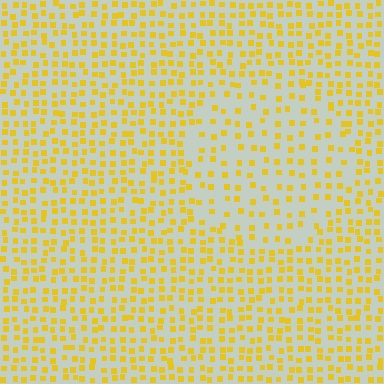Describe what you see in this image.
The image contains small yellow elements arranged at two different densities. A circle-shaped region is visible where the elements are less densely packed than the surrounding area.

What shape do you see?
I see a circle.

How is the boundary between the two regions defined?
The boundary is defined by a change in element density (approximately 1.7x ratio). All elements are the same color, size, and shape.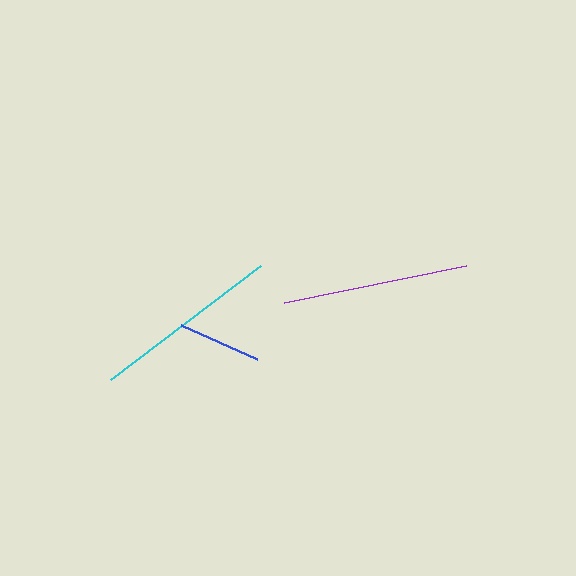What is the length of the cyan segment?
The cyan segment is approximately 189 pixels long.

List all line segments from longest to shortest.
From longest to shortest: cyan, purple, blue.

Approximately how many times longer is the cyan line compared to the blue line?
The cyan line is approximately 2.3 times the length of the blue line.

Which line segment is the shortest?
The blue line is the shortest at approximately 83 pixels.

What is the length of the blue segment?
The blue segment is approximately 83 pixels long.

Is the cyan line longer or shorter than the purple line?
The cyan line is longer than the purple line.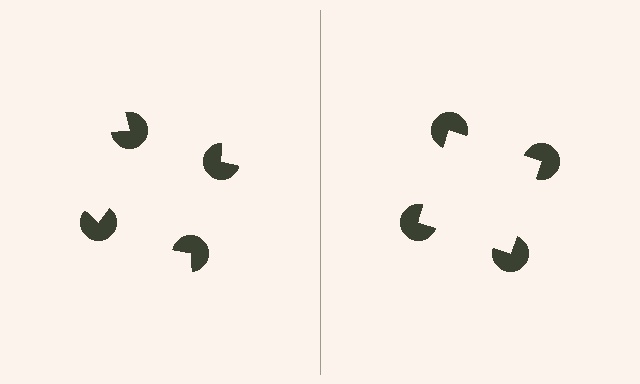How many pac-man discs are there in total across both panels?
8 — 4 on each side.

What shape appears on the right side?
An illusory square.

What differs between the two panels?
The pac-man discs are positioned identically on both sides; only the wedge orientations differ. On the right they align to a square; on the left they are misaligned.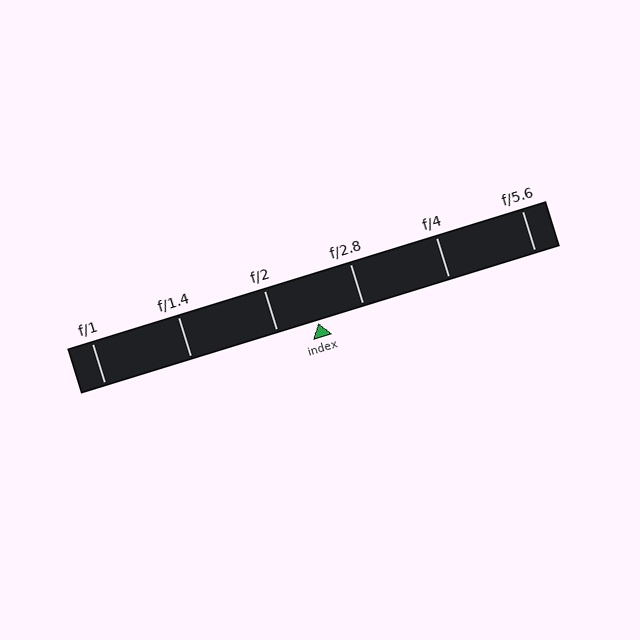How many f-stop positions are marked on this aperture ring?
There are 6 f-stop positions marked.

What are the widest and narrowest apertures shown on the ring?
The widest aperture shown is f/1 and the narrowest is f/5.6.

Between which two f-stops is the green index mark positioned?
The index mark is between f/2 and f/2.8.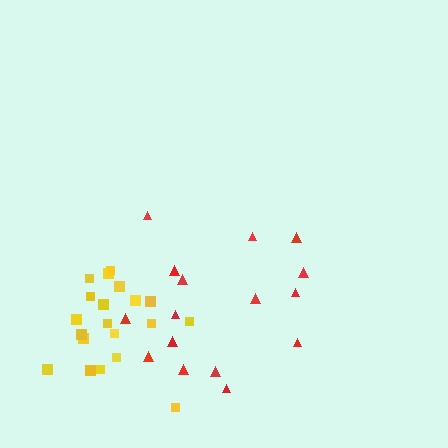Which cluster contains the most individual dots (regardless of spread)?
Yellow (20).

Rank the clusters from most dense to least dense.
yellow, red.